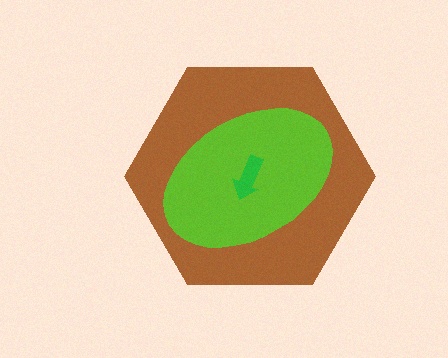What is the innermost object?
The green arrow.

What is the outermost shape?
The brown hexagon.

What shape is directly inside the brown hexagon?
The lime ellipse.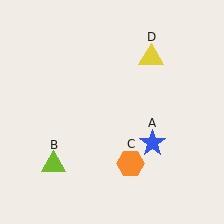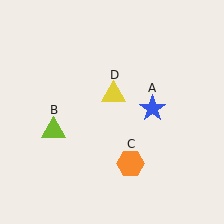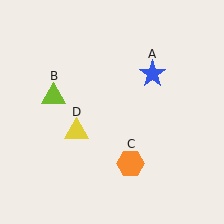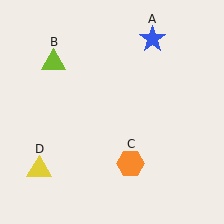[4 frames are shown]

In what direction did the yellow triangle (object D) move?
The yellow triangle (object D) moved down and to the left.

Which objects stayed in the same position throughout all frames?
Orange hexagon (object C) remained stationary.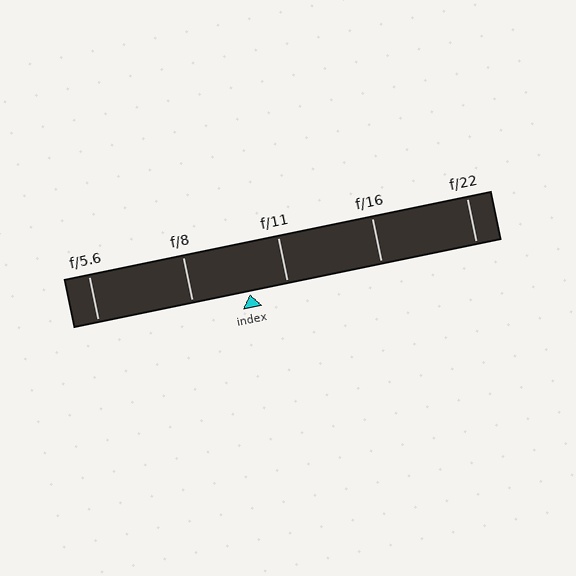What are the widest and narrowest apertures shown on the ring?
The widest aperture shown is f/5.6 and the narrowest is f/22.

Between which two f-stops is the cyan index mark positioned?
The index mark is between f/8 and f/11.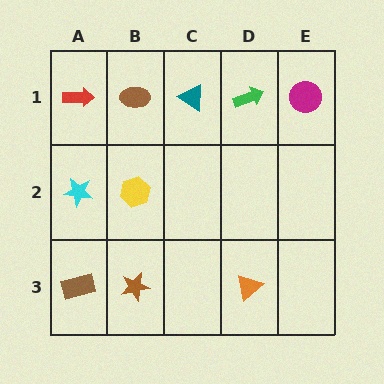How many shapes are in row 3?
3 shapes.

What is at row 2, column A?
A cyan star.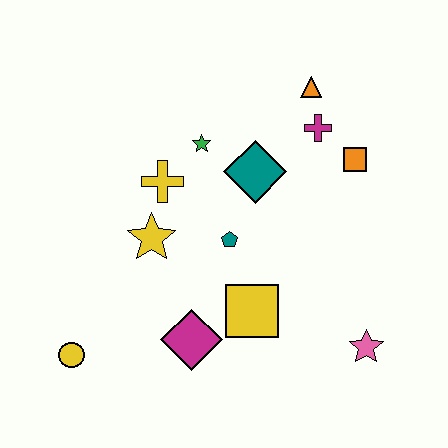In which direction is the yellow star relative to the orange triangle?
The yellow star is to the left of the orange triangle.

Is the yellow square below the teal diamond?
Yes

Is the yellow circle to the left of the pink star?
Yes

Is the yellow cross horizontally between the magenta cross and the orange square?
No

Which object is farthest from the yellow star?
The pink star is farthest from the yellow star.